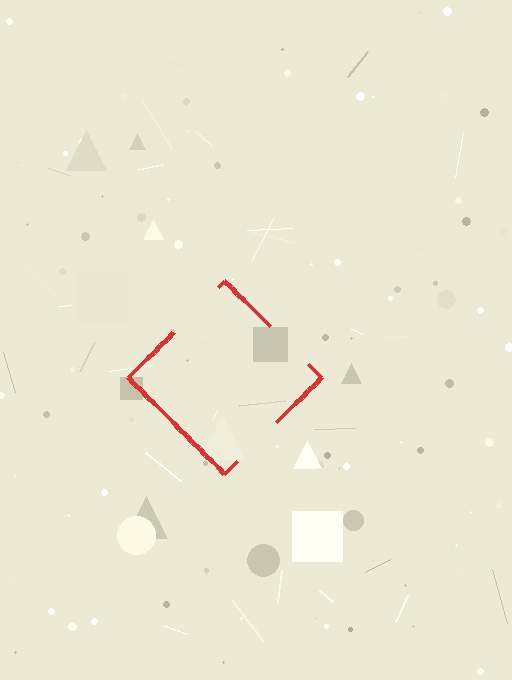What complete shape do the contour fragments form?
The contour fragments form a diamond.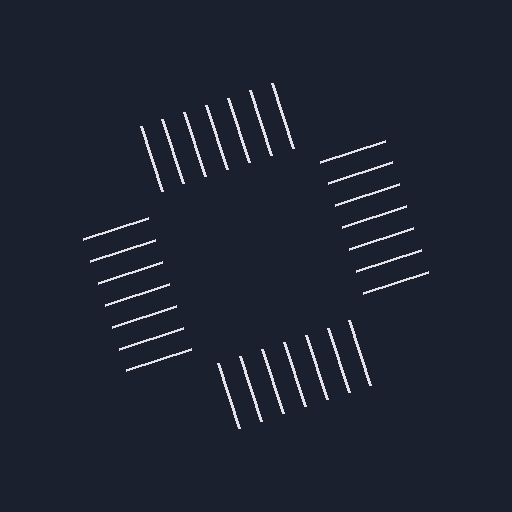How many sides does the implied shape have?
4 sides — the line-ends trace a square.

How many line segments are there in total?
28 — 7 along each of the 4 edges.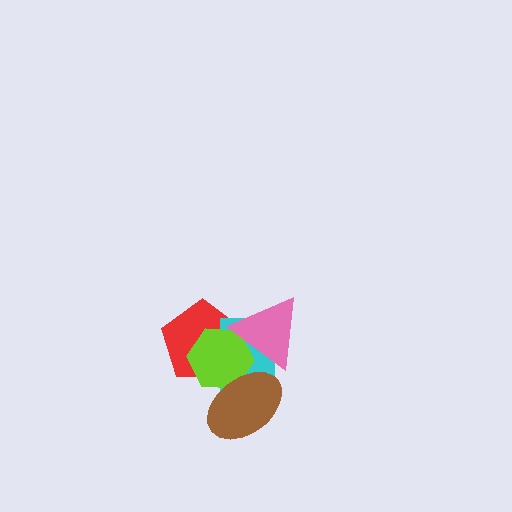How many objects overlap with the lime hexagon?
4 objects overlap with the lime hexagon.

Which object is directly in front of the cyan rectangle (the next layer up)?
The lime hexagon is directly in front of the cyan rectangle.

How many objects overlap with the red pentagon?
3 objects overlap with the red pentagon.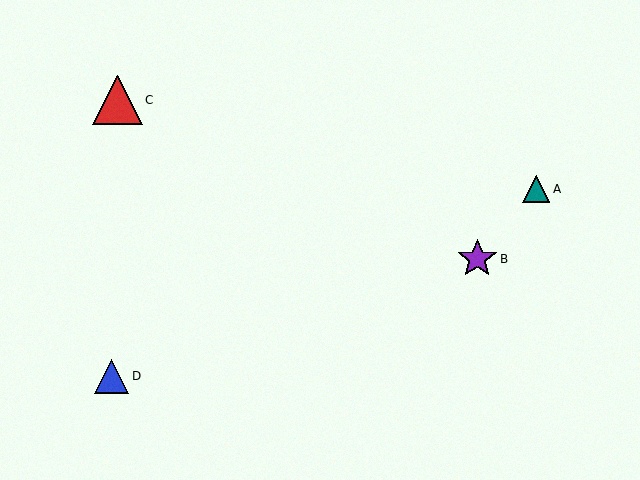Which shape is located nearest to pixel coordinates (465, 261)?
The purple star (labeled B) at (477, 259) is nearest to that location.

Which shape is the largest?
The red triangle (labeled C) is the largest.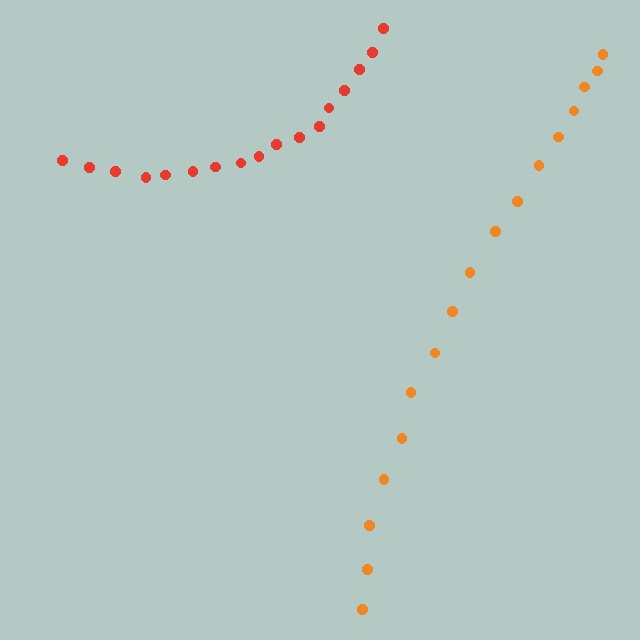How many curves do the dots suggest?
There are 2 distinct paths.